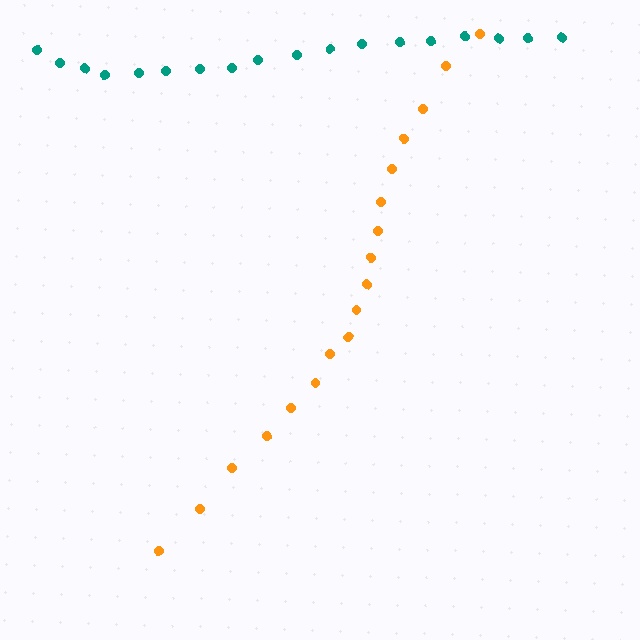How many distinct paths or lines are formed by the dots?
There are 2 distinct paths.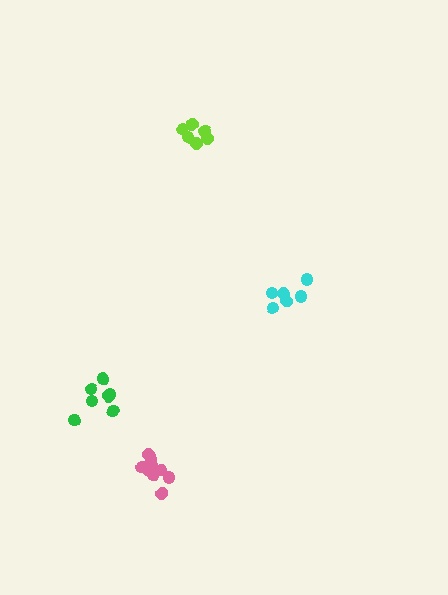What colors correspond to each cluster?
The clusters are colored: green, cyan, lime, pink.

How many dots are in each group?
Group 1: 7 dots, Group 2: 6 dots, Group 3: 6 dots, Group 4: 11 dots (30 total).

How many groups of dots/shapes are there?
There are 4 groups.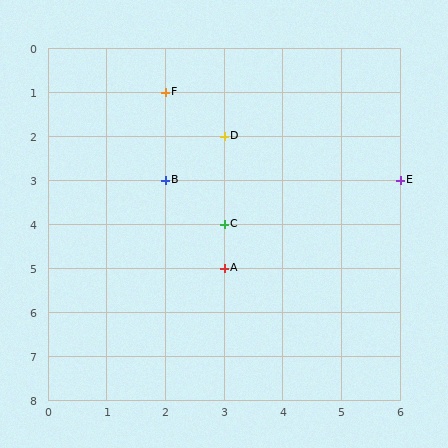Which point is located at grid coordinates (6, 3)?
Point E is at (6, 3).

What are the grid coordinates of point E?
Point E is at grid coordinates (6, 3).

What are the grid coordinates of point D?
Point D is at grid coordinates (3, 2).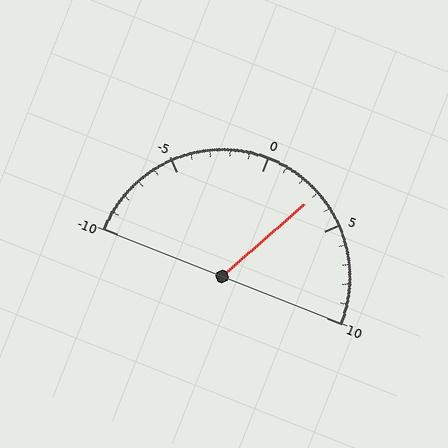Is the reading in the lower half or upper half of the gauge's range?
The reading is in the upper half of the range (-10 to 10).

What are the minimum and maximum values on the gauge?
The gauge ranges from -10 to 10.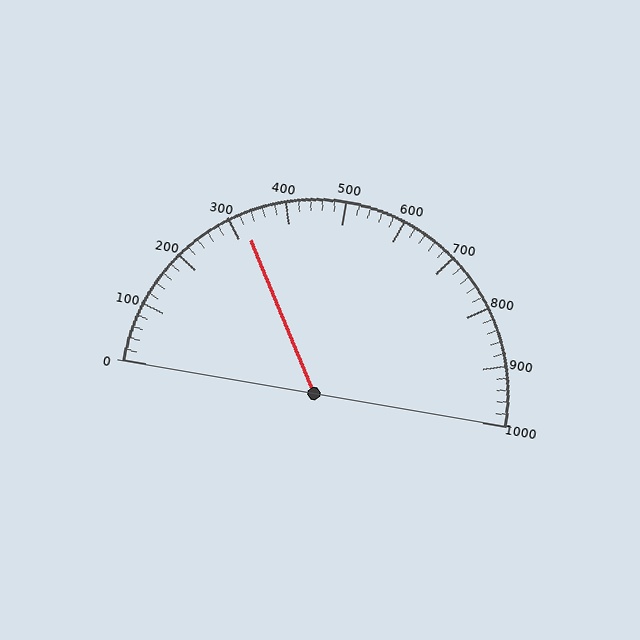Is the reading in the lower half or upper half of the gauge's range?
The reading is in the lower half of the range (0 to 1000).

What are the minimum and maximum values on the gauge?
The gauge ranges from 0 to 1000.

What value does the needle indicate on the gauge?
The needle indicates approximately 320.